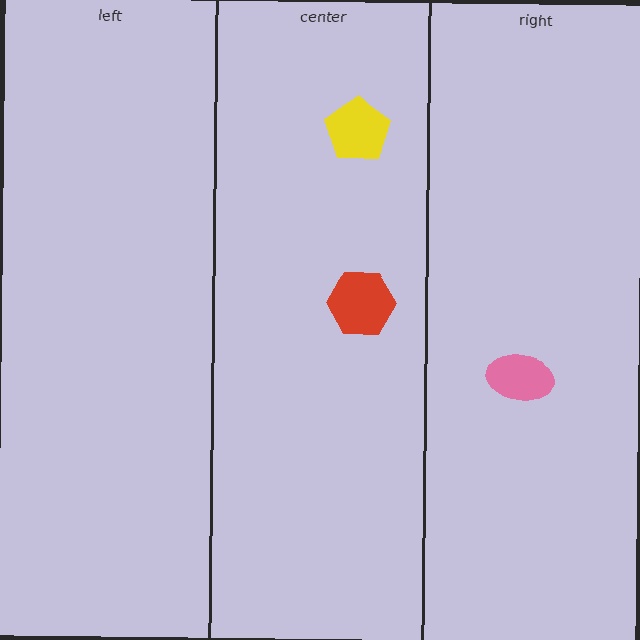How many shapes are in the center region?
2.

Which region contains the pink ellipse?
The right region.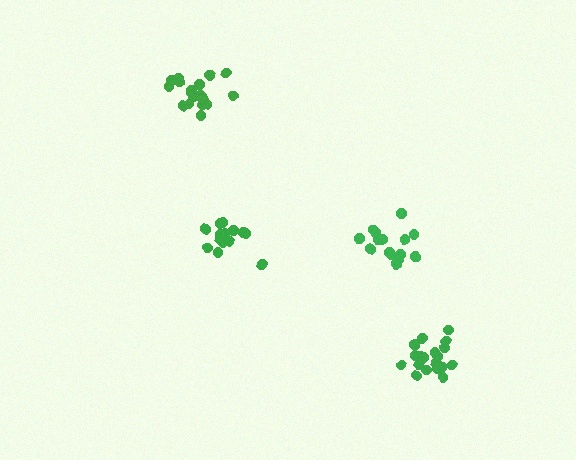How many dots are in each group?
Group 1: 20 dots, Group 2: 14 dots, Group 3: 15 dots, Group 4: 19 dots (68 total).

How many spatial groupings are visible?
There are 4 spatial groupings.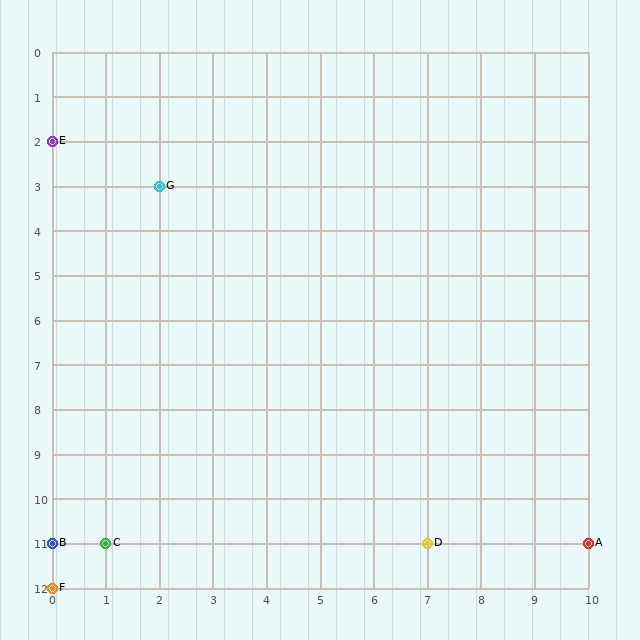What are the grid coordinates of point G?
Point G is at grid coordinates (2, 3).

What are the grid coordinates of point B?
Point B is at grid coordinates (0, 11).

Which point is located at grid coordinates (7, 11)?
Point D is at (7, 11).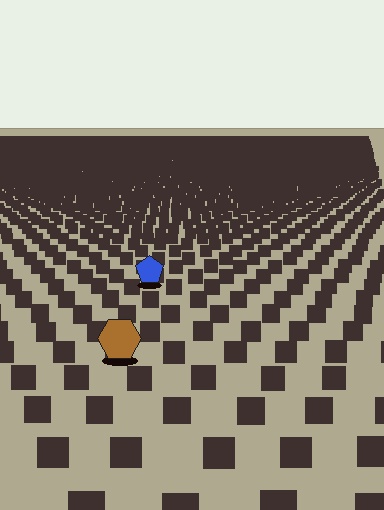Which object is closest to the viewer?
The brown hexagon is closest. The texture marks near it are larger and more spread out.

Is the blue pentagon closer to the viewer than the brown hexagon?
No. The brown hexagon is closer — you can tell from the texture gradient: the ground texture is coarser near it.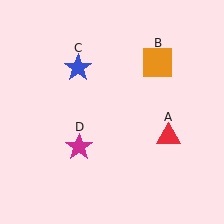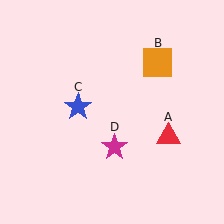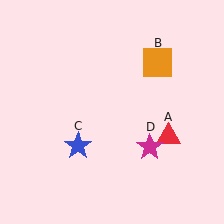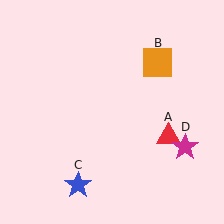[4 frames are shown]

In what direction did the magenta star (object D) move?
The magenta star (object D) moved right.